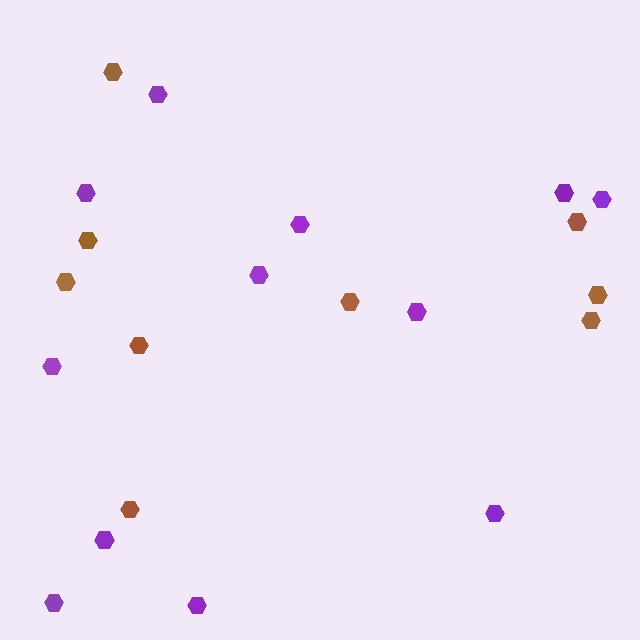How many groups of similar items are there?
There are 2 groups: one group of brown hexagons (9) and one group of purple hexagons (12).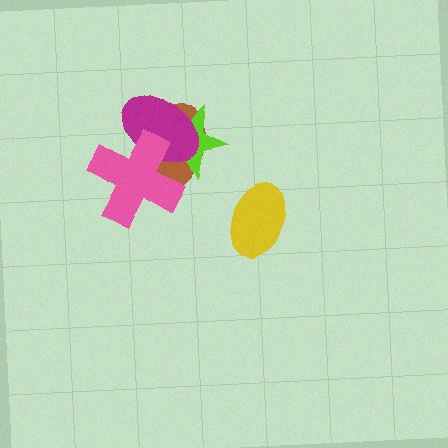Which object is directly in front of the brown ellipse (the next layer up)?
The lime star is directly in front of the brown ellipse.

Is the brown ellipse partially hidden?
Yes, it is partially covered by another shape.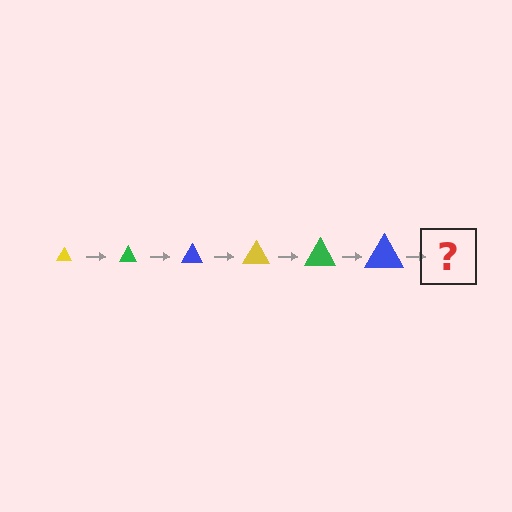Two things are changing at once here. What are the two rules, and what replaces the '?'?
The two rules are that the triangle grows larger each step and the color cycles through yellow, green, and blue. The '?' should be a yellow triangle, larger than the previous one.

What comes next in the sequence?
The next element should be a yellow triangle, larger than the previous one.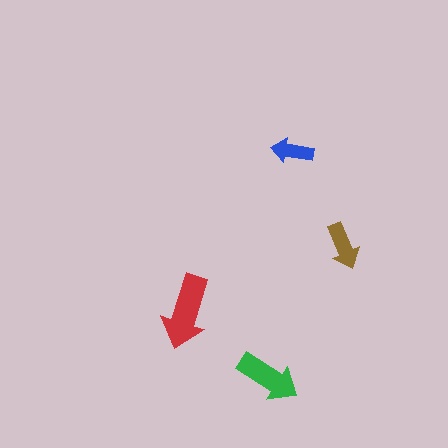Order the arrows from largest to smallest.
the red one, the green one, the brown one, the blue one.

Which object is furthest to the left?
The red arrow is leftmost.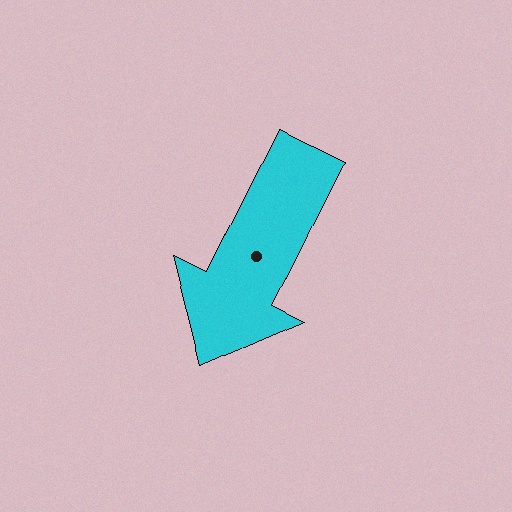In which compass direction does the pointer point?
Southwest.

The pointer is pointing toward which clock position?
Roughly 7 o'clock.